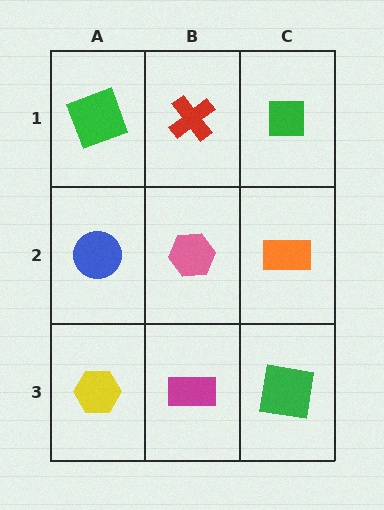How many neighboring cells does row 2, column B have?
4.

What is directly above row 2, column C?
A green square.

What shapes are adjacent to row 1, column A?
A blue circle (row 2, column A), a red cross (row 1, column B).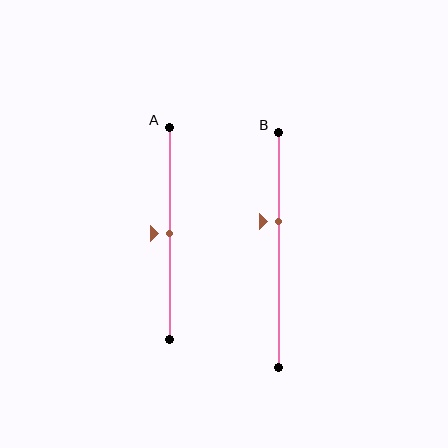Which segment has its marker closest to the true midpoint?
Segment A has its marker closest to the true midpoint.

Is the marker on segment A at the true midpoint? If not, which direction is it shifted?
Yes, the marker on segment A is at the true midpoint.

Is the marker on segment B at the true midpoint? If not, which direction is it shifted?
No, the marker on segment B is shifted upward by about 12% of the segment length.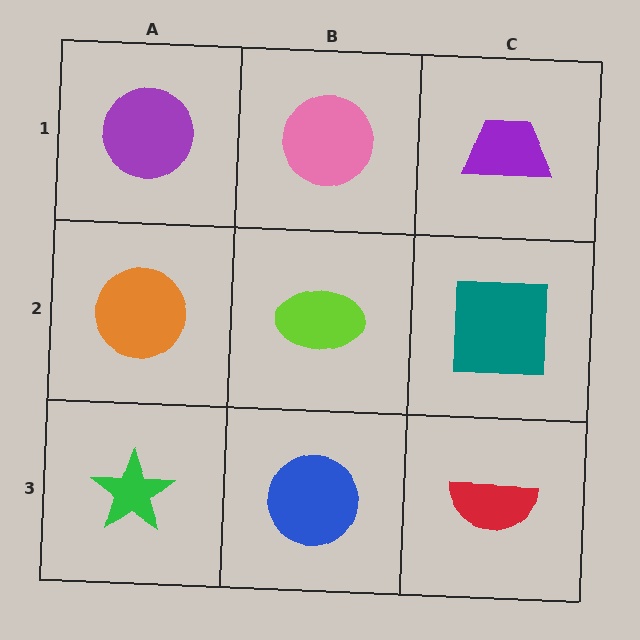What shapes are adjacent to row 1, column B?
A lime ellipse (row 2, column B), a purple circle (row 1, column A), a purple trapezoid (row 1, column C).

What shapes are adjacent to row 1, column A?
An orange circle (row 2, column A), a pink circle (row 1, column B).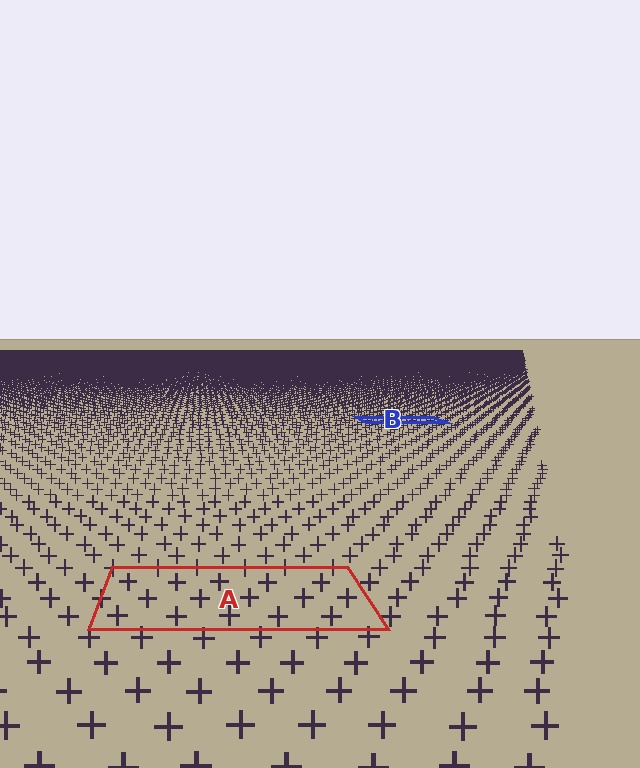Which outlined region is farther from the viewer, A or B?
Region B is farther from the viewer — the texture elements inside it appear smaller and more densely packed.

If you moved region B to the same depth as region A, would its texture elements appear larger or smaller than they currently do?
They would appear larger. At a closer depth, the same texture elements are projected at a bigger on-screen size.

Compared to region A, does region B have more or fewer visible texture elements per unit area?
Region B has more texture elements per unit area — they are packed more densely because it is farther away.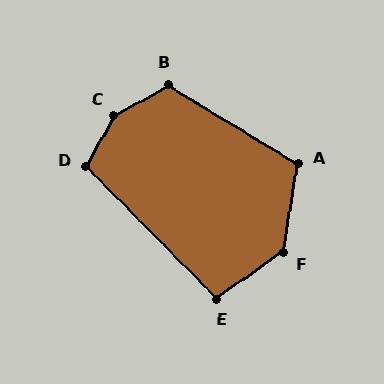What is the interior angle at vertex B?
Approximately 120 degrees (obtuse).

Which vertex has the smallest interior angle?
E, at approximately 100 degrees.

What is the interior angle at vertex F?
Approximately 134 degrees (obtuse).